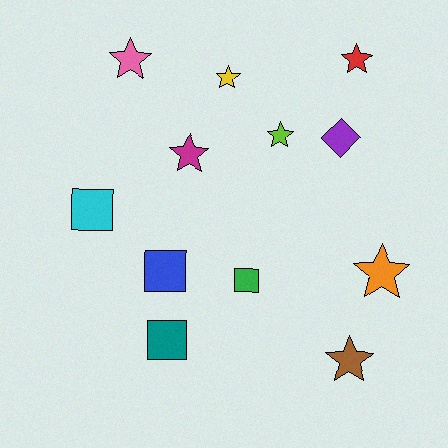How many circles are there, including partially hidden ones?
There are no circles.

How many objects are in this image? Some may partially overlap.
There are 12 objects.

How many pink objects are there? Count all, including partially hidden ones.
There is 1 pink object.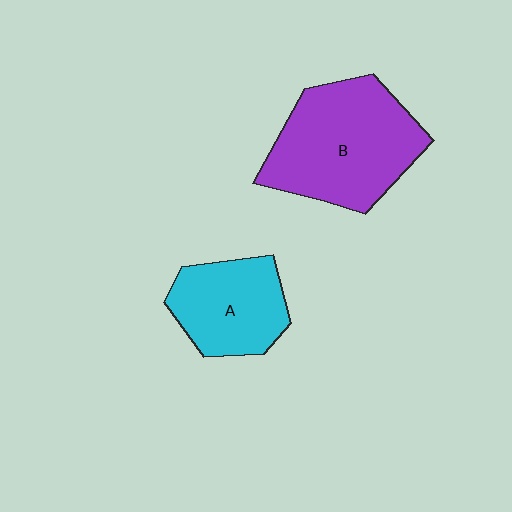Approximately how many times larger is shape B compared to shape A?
Approximately 1.6 times.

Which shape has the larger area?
Shape B (purple).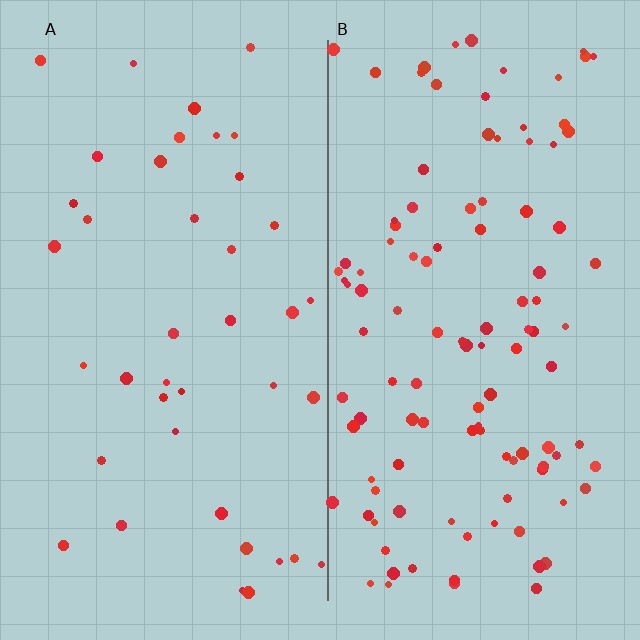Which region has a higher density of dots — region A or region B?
B (the right).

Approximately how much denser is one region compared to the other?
Approximately 2.8× — region B over region A.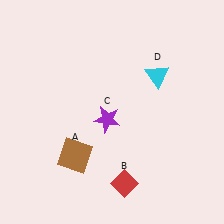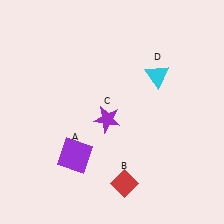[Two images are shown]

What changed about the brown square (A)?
In Image 1, A is brown. In Image 2, it changed to purple.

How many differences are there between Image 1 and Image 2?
There is 1 difference between the two images.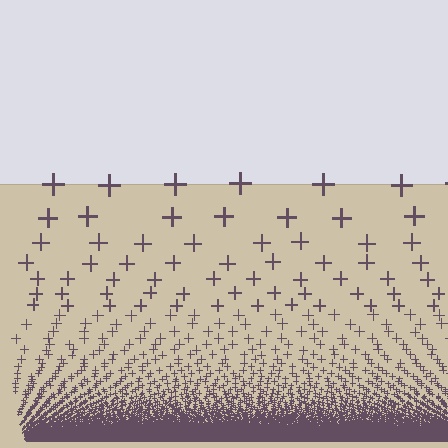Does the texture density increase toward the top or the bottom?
Density increases toward the bottom.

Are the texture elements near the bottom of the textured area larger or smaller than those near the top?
Smaller. The gradient is inverted — elements near the bottom are smaller and denser.